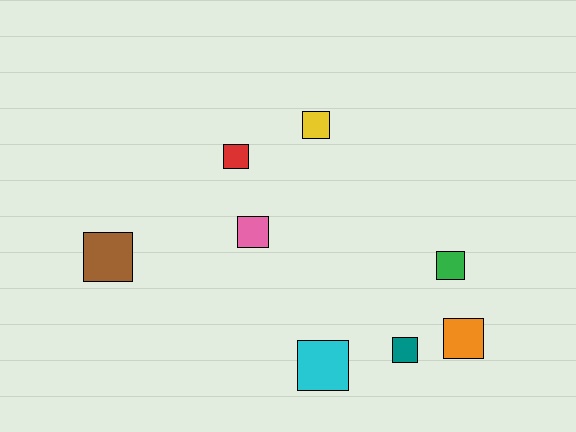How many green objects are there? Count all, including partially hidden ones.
There is 1 green object.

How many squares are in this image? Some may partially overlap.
There are 8 squares.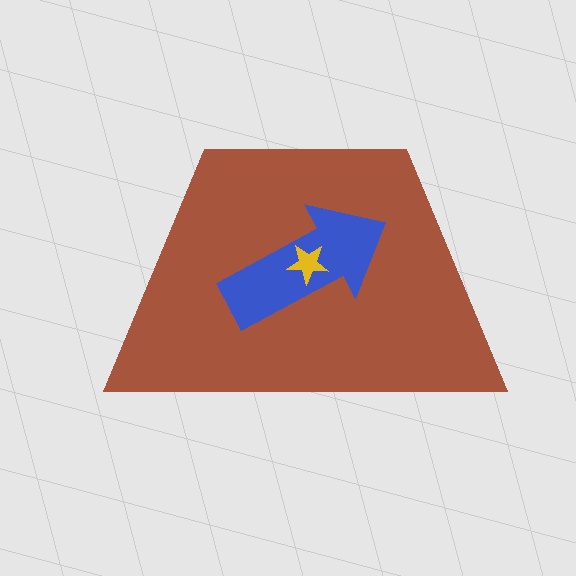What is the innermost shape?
The yellow star.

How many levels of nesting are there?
3.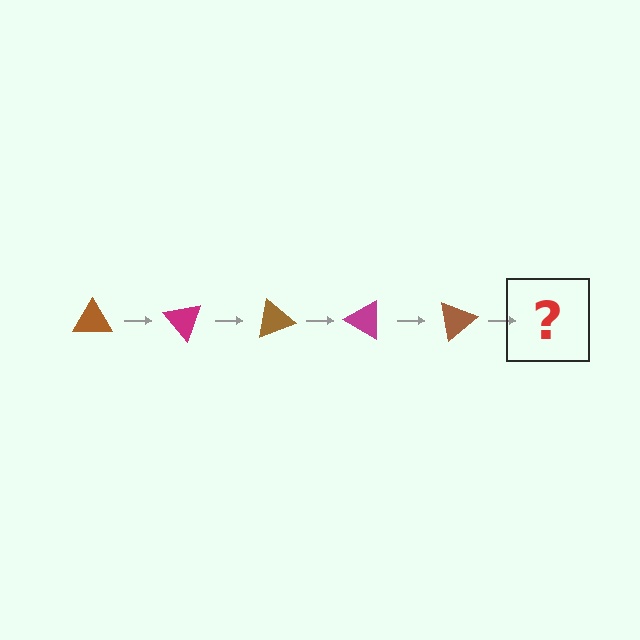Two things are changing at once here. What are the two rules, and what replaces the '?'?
The two rules are that it rotates 50 degrees each step and the color cycles through brown and magenta. The '?' should be a magenta triangle, rotated 250 degrees from the start.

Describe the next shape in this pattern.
It should be a magenta triangle, rotated 250 degrees from the start.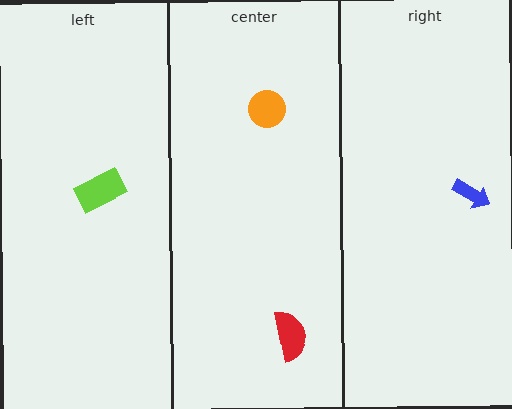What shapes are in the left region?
The lime rectangle.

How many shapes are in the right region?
1.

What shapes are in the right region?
The blue arrow.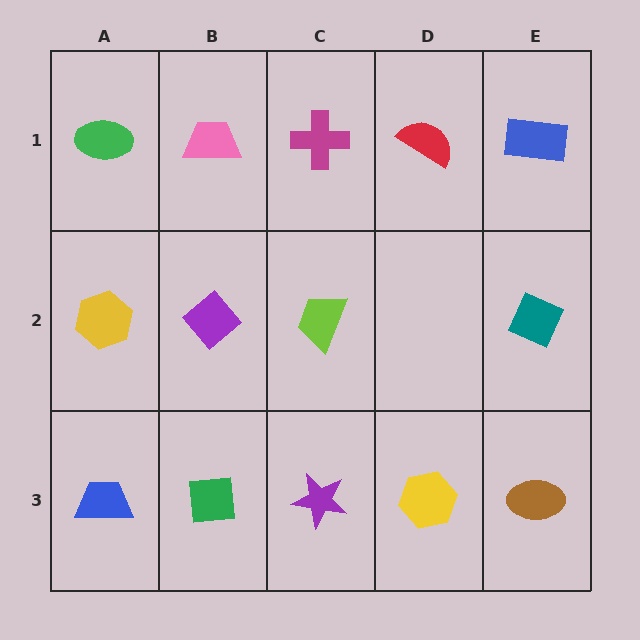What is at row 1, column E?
A blue rectangle.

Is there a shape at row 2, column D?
No, that cell is empty.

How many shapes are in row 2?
4 shapes.